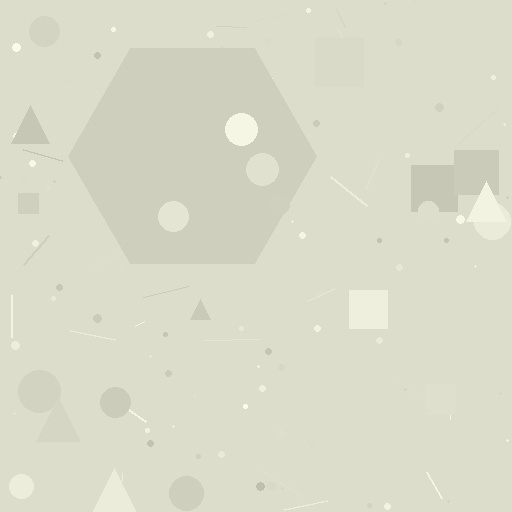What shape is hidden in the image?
A hexagon is hidden in the image.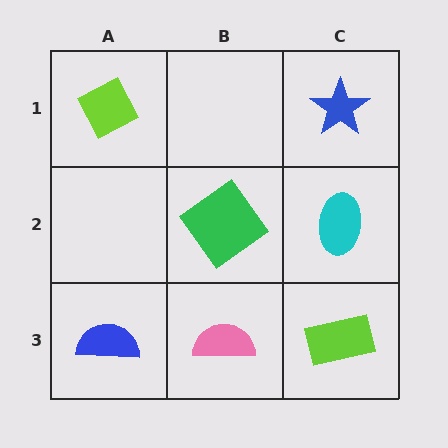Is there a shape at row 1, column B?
No, that cell is empty.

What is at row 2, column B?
A green diamond.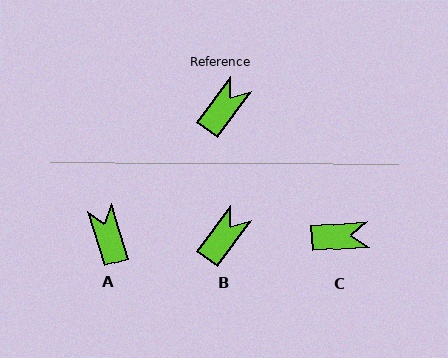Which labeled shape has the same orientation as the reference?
B.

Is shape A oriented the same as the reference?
No, it is off by about 53 degrees.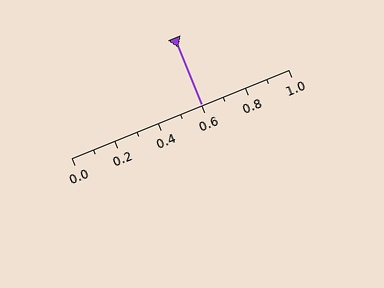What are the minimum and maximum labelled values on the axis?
The axis runs from 0.0 to 1.0.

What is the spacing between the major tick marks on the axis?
The major ticks are spaced 0.2 apart.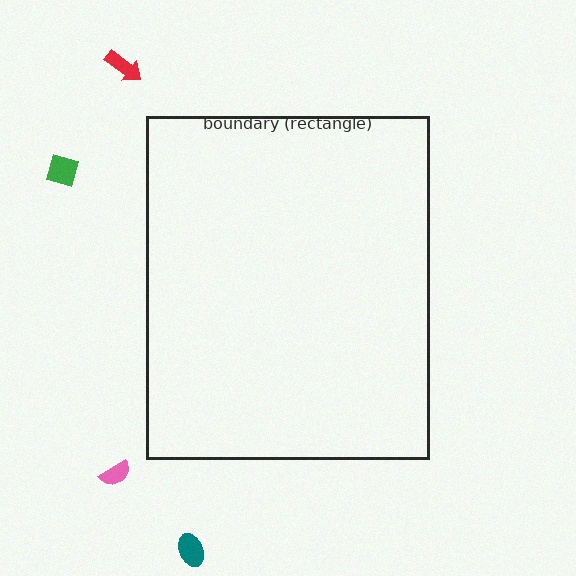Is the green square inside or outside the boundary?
Outside.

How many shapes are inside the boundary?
0 inside, 4 outside.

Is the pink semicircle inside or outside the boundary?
Outside.